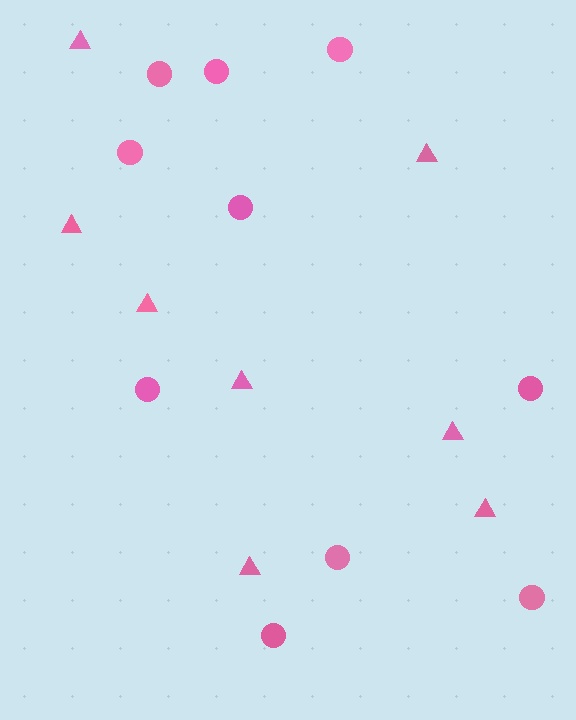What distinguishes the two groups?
There are 2 groups: one group of triangles (8) and one group of circles (10).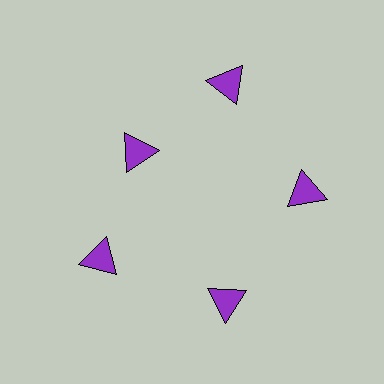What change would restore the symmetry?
The symmetry would be restored by moving it outward, back onto the ring so that all 5 triangles sit at equal angles and equal distance from the center.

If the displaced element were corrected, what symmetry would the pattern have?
It would have 5-fold rotational symmetry — the pattern would map onto itself every 72 degrees.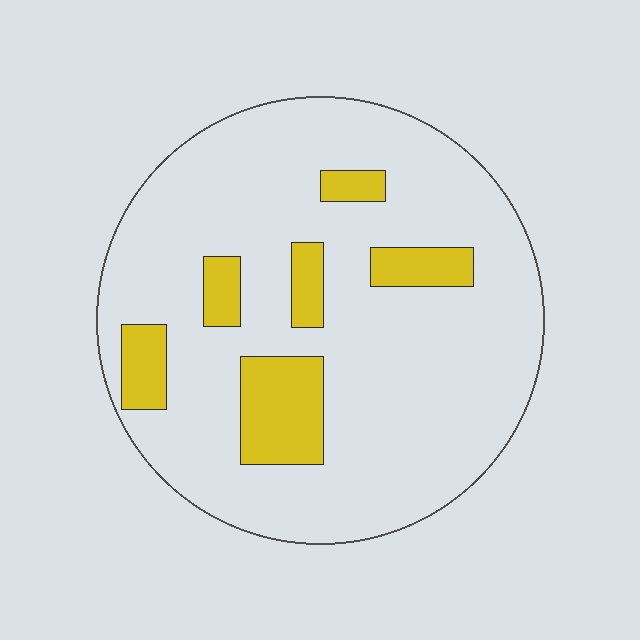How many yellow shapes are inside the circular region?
6.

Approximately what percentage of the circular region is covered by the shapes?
Approximately 15%.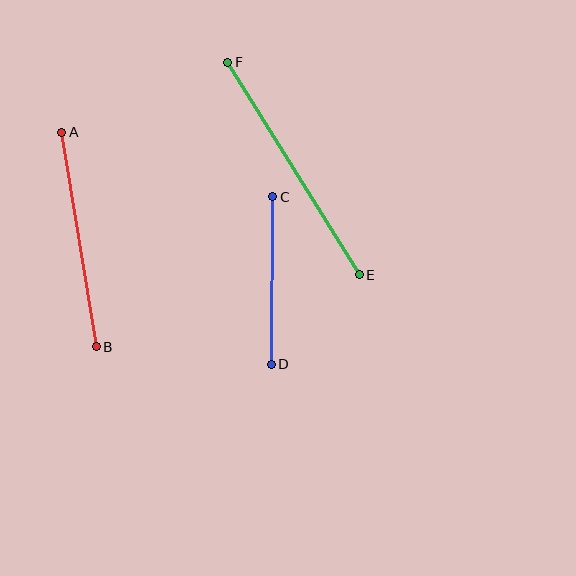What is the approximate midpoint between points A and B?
The midpoint is at approximately (79, 239) pixels.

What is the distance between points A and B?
The distance is approximately 217 pixels.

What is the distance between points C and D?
The distance is approximately 167 pixels.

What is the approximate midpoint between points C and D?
The midpoint is at approximately (272, 280) pixels.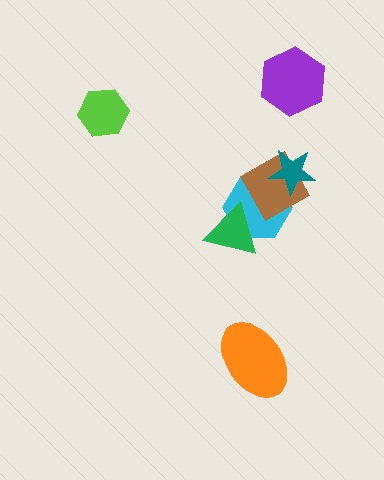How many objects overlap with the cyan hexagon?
3 objects overlap with the cyan hexagon.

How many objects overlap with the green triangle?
1 object overlaps with the green triangle.